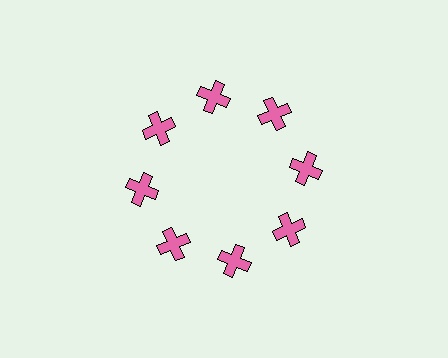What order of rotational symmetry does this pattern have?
This pattern has 8-fold rotational symmetry.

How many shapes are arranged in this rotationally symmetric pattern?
There are 8 shapes, arranged in 8 groups of 1.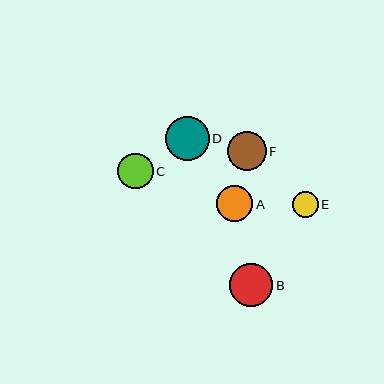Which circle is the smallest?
Circle E is the smallest with a size of approximately 26 pixels.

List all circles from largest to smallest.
From largest to smallest: D, B, F, A, C, E.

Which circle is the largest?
Circle D is the largest with a size of approximately 44 pixels.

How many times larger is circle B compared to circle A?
Circle B is approximately 1.2 times the size of circle A.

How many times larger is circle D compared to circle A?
Circle D is approximately 1.2 times the size of circle A.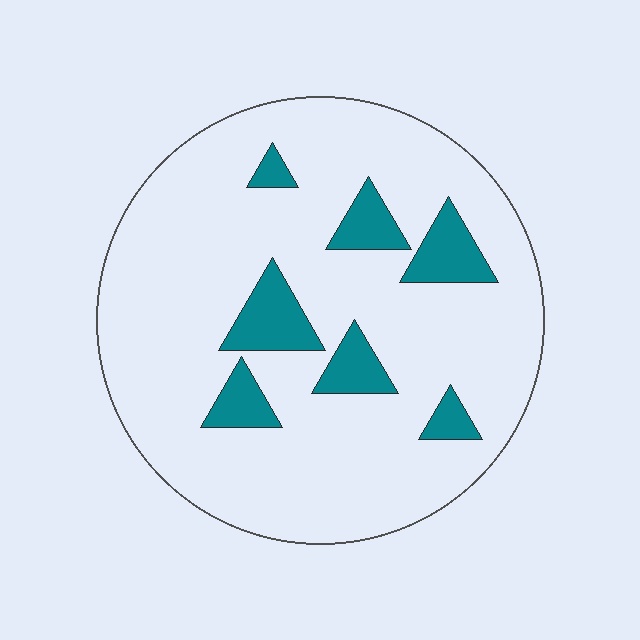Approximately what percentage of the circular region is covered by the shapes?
Approximately 15%.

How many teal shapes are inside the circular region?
7.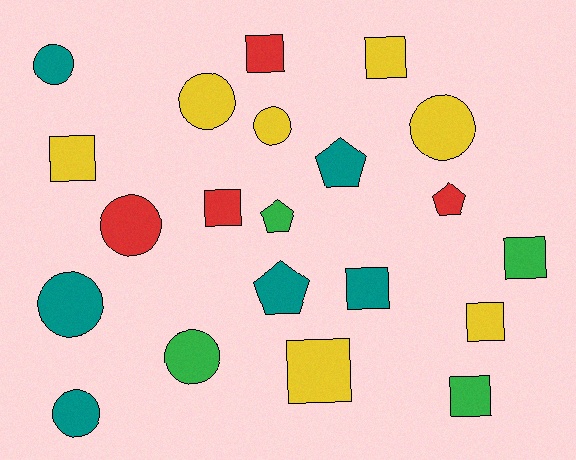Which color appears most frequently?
Yellow, with 7 objects.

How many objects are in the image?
There are 21 objects.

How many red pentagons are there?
There is 1 red pentagon.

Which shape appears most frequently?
Square, with 9 objects.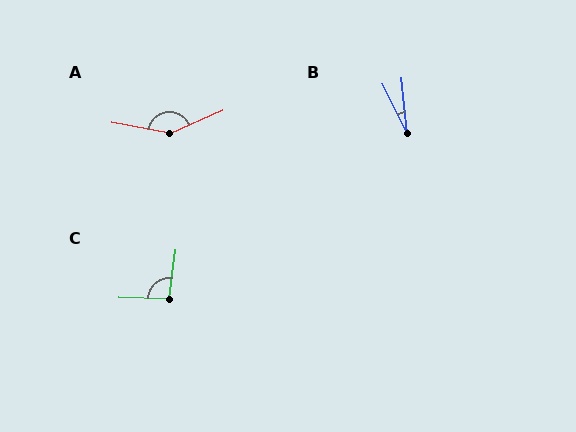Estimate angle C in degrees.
Approximately 96 degrees.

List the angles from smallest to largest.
B (21°), C (96°), A (146°).